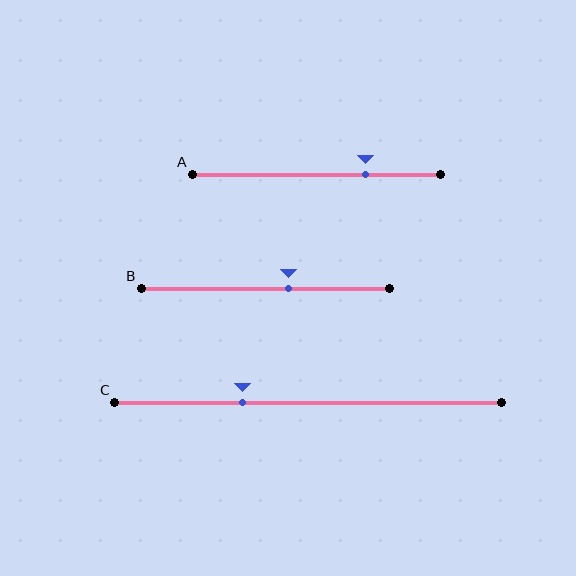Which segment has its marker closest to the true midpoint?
Segment B has its marker closest to the true midpoint.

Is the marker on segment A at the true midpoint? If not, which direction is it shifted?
No, the marker on segment A is shifted to the right by about 20% of the segment length.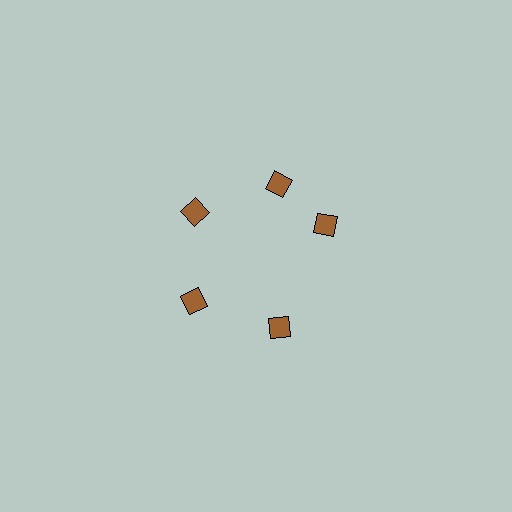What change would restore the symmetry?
The symmetry would be restored by rotating it back into even spacing with its neighbors so that all 5 diamonds sit at equal angles and equal distance from the center.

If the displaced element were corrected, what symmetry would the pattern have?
It would have 5-fold rotational symmetry — the pattern would map onto itself every 72 degrees.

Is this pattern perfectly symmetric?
No. The 5 brown diamonds are arranged in a ring, but one element near the 3 o'clock position is rotated out of alignment along the ring, breaking the 5-fold rotational symmetry.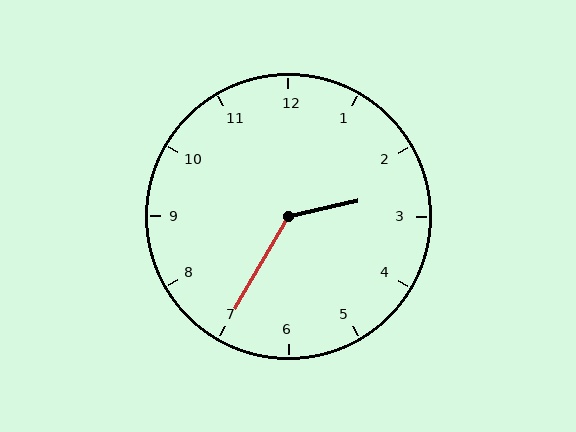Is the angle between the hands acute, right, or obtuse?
It is obtuse.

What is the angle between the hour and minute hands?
Approximately 132 degrees.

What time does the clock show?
2:35.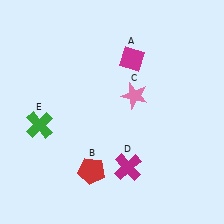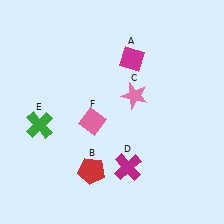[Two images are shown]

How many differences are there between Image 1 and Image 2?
There is 1 difference between the two images.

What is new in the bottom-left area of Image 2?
A pink diamond (F) was added in the bottom-left area of Image 2.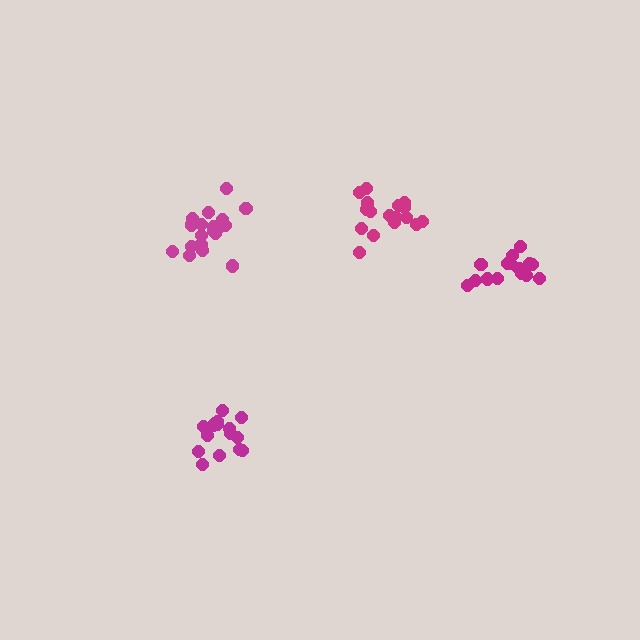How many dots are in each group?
Group 1: 17 dots, Group 2: 16 dots, Group 3: 19 dots, Group 4: 15 dots (67 total).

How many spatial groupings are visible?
There are 4 spatial groupings.